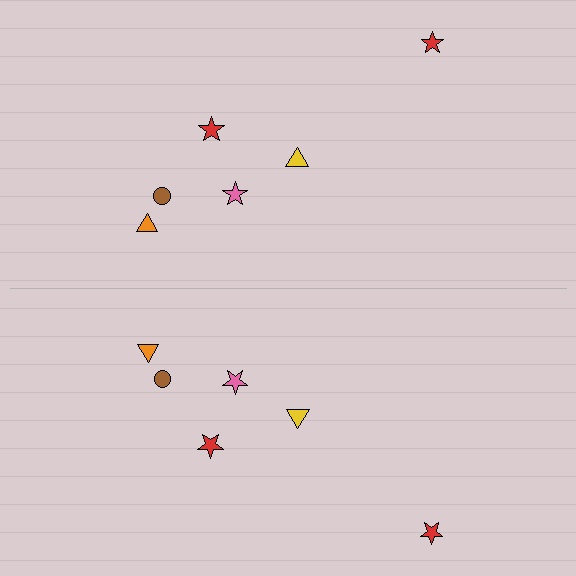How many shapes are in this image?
There are 12 shapes in this image.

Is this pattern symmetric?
Yes, this pattern has bilateral (reflection) symmetry.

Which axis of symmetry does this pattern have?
The pattern has a horizontal axis of symmetry running through the center of the image.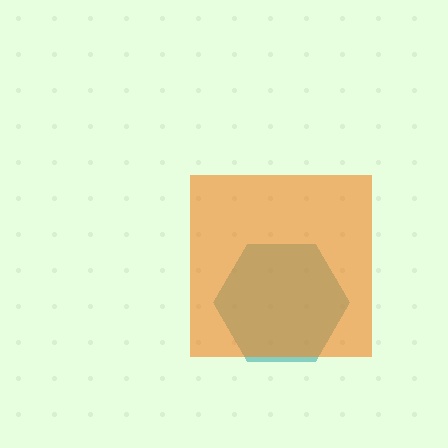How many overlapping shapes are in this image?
There are 2 overlapping shapes in the image.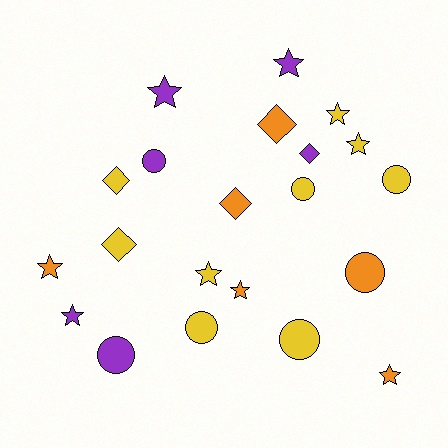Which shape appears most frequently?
Star, with 9 objects.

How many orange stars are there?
There are 3 orange stars.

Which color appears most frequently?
Yellow, with 9 objects.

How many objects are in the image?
There are 21 objects.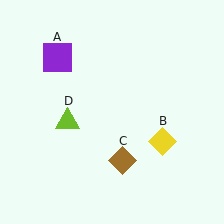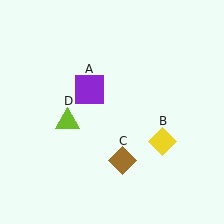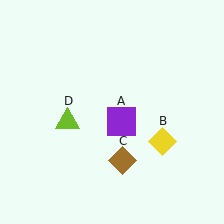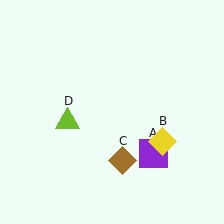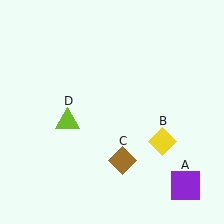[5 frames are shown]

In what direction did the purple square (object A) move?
The purple square (object A) moved down and to the right.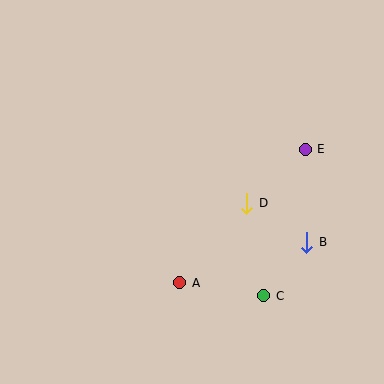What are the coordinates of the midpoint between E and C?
The midpoint between E and C is at (284, 222).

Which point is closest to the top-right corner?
Point E is closest to the top-right corner.